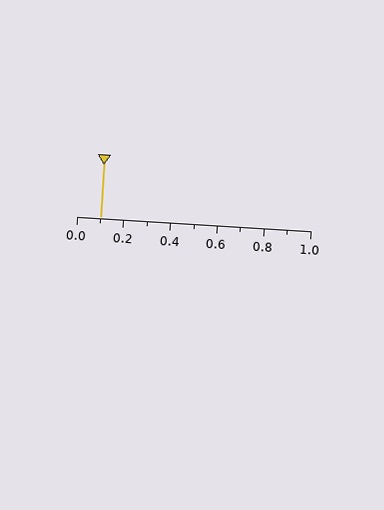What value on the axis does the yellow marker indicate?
The marker indicates approximately 0.1.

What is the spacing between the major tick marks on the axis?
The major ticks are spaced 0.2 apart.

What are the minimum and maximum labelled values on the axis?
The axis runs from 0.0 to 1.0.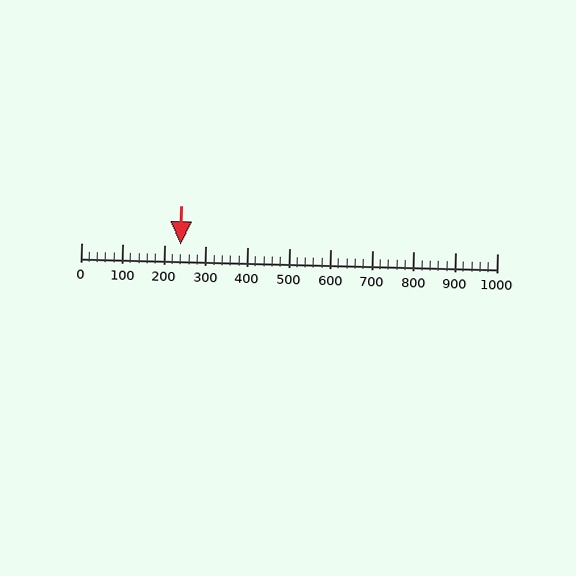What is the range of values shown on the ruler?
The ruler shows values from 0 to 1000.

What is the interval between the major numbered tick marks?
The major tick marks are spaced 100 units apart.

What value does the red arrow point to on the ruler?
The red arrow points to approximately 239.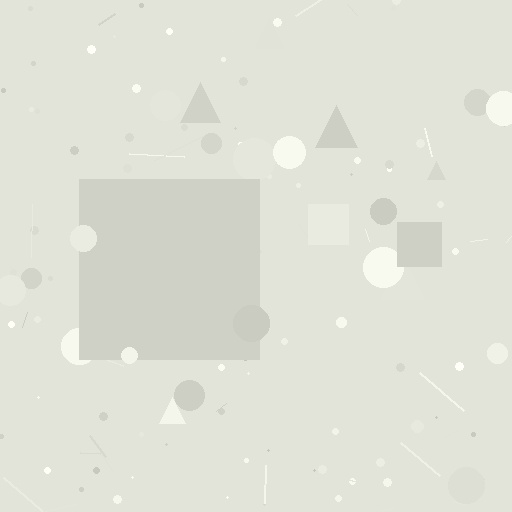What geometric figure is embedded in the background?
A square is embedded in the background.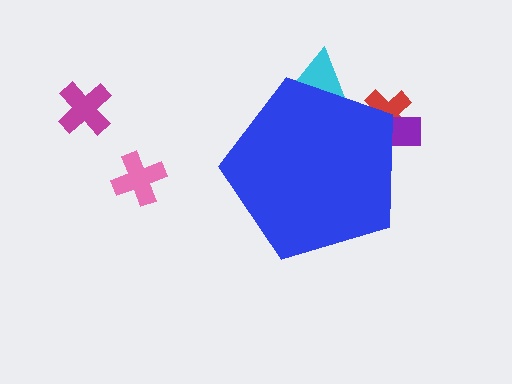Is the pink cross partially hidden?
No, the pink cross is fully visible.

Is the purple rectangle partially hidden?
Yes, the purple rectangle is partially hidden behind the blue pentagon.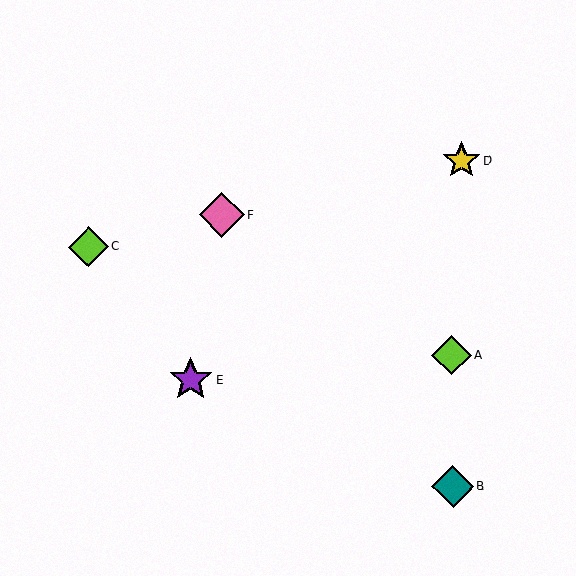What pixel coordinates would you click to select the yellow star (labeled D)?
Click at (461, 160) to select the yellow star D.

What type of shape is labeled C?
Shape C is a lime diamond.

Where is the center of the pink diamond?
The center of the pink diamond is at (222, 215).